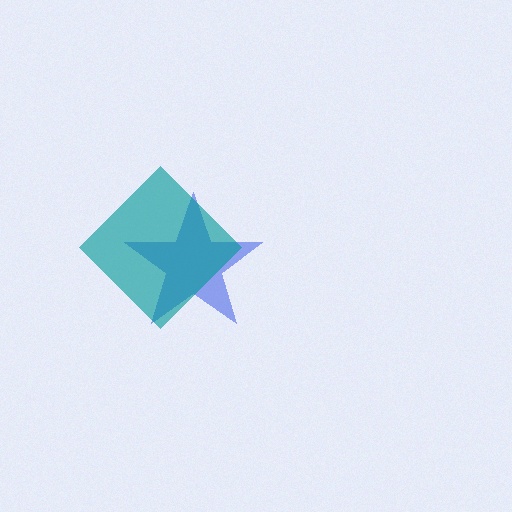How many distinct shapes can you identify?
There are 2 distinct shapes: a blue star, a teal diamond.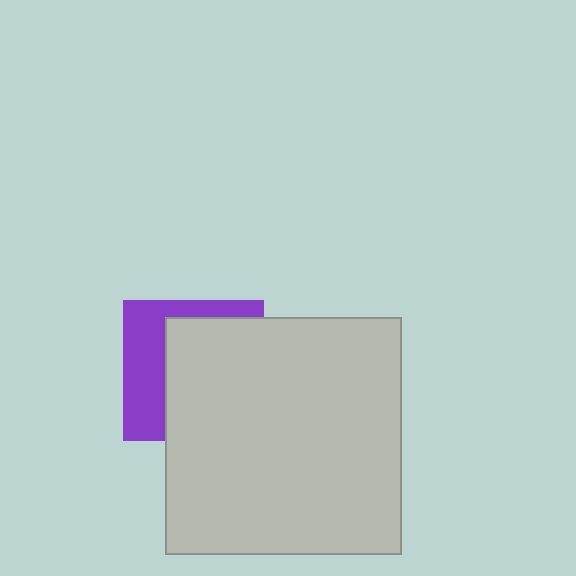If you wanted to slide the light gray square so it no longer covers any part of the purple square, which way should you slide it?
Slide it right — that is the most direct way to separate the two shapes.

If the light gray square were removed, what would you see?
You would see the complete purple square.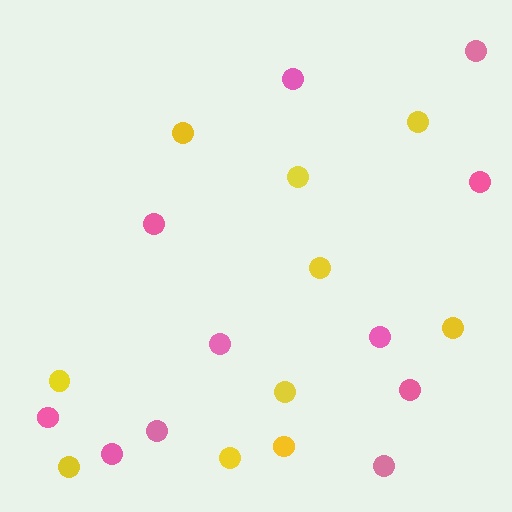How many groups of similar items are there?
There are 2 groups: one group of yellow circles (10) and one group of pink circles (11).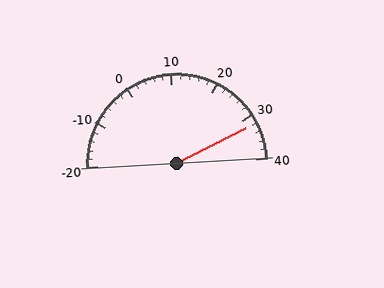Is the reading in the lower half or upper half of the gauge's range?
The reading is in the upper half of the range (-20 to 40).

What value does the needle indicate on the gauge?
The needle indicates approximately 32.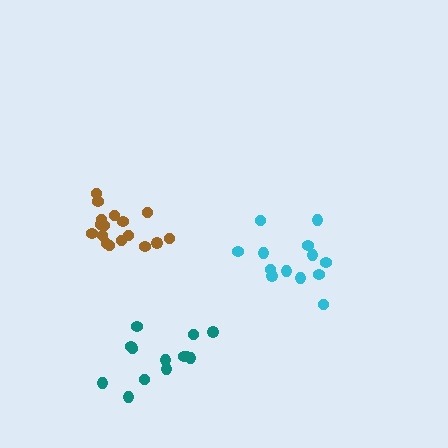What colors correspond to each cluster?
The clusters are colored: teal, brown, cyan.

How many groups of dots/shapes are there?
There are 3 groups.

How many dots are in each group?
Group 1: 13 dots, Group 2: 17 dots, Group 3: 13 dots (43 total).